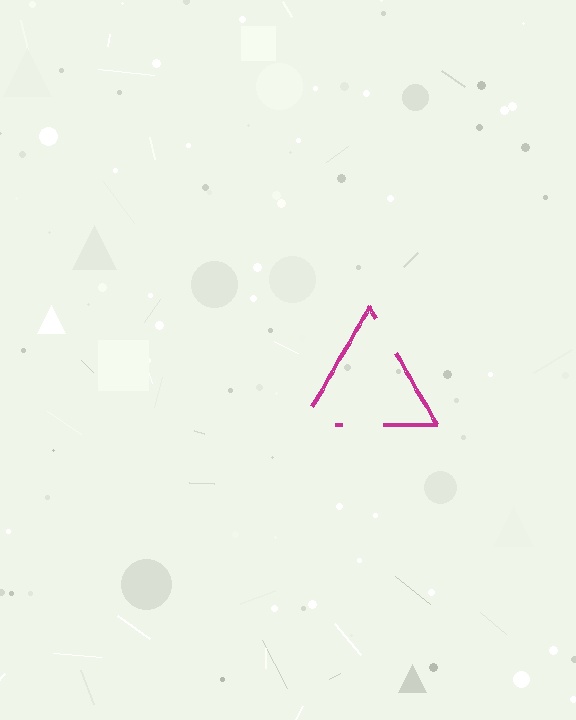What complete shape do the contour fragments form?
The contour fragments form a triangle.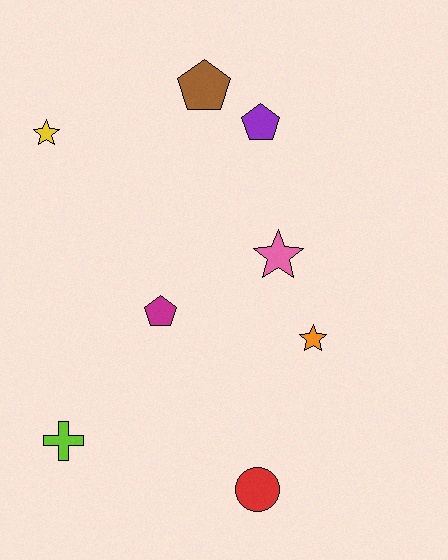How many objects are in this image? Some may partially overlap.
There are 8 objects.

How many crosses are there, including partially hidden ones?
There is 1 cross.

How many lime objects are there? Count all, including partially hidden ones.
There is 1 lime object.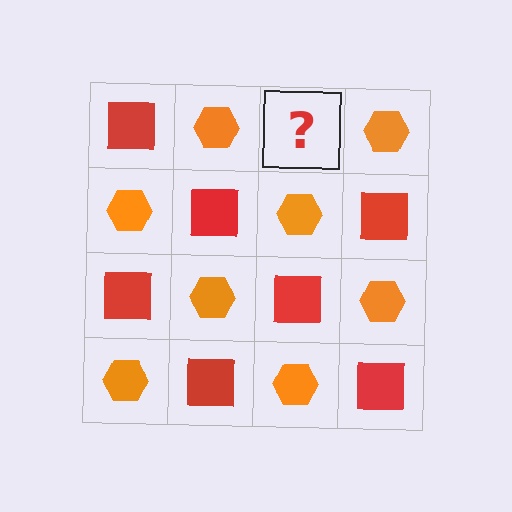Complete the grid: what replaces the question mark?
The question mark should be replaced with a red square.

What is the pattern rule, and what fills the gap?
The rule is that it alternates red square and orange hexagon in a checkerboard pattern. The gap should be filled with a red square.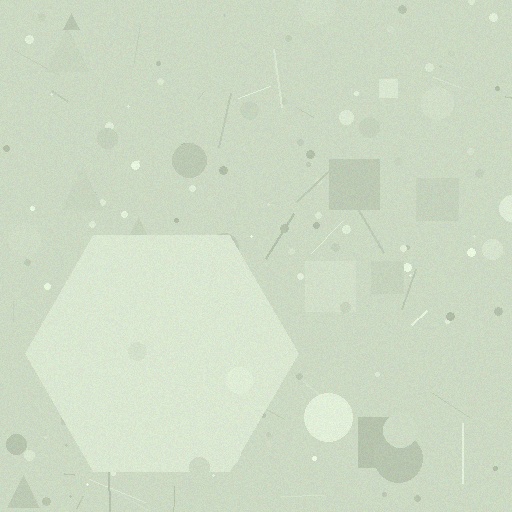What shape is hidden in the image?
A hexagon is hidden in the image.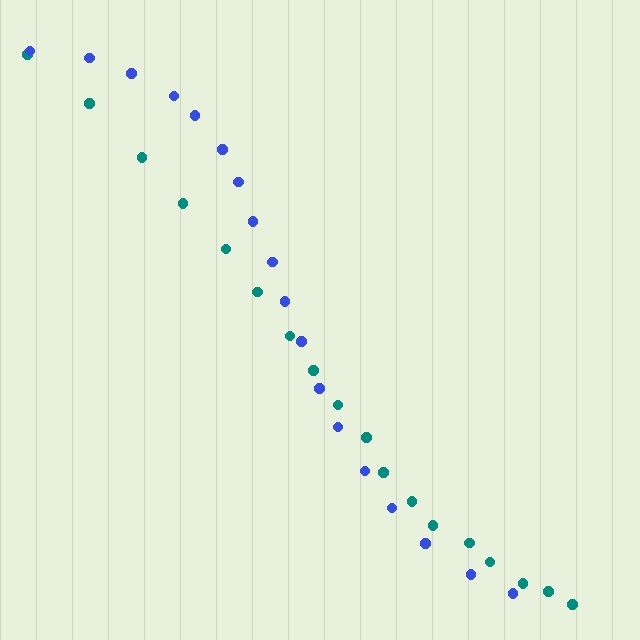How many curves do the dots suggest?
There are 2 distinct paths.